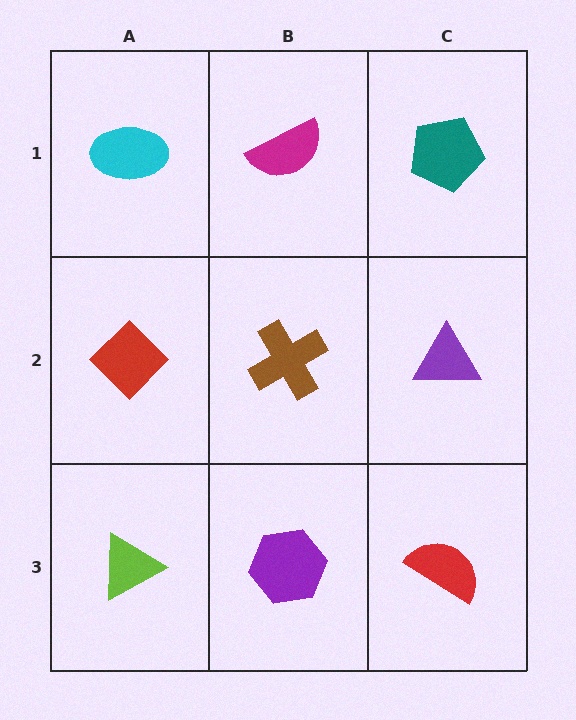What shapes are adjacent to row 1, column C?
A purple triangle (row 2, column C), a magenta semicircle (row 1, column B).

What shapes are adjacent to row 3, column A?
A red diamond (row 2, column A), a purple hexagon (row 3, column B).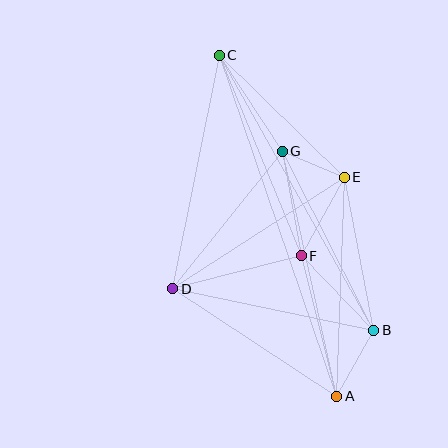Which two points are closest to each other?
Points E and G are closest to each other.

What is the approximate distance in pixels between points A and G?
The distance between A and G is approximately 251 pixels.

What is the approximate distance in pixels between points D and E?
The distance between D and E is approximately 205 pixels.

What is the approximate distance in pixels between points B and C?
The distance between B and C is approximately 315 pixels.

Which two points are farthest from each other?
Points A and C are farthest from each other.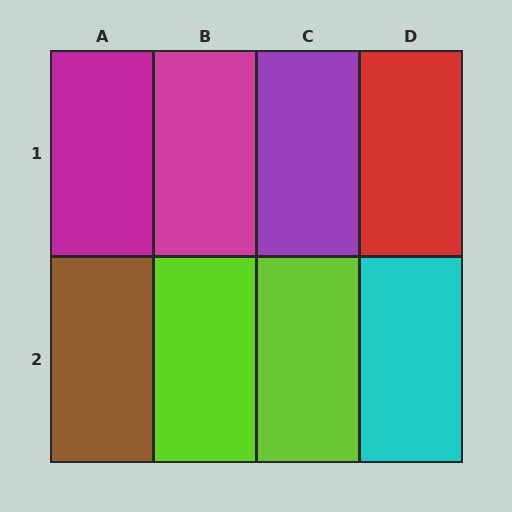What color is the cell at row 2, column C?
Lime.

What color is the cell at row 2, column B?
Lime.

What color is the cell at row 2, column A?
Brown.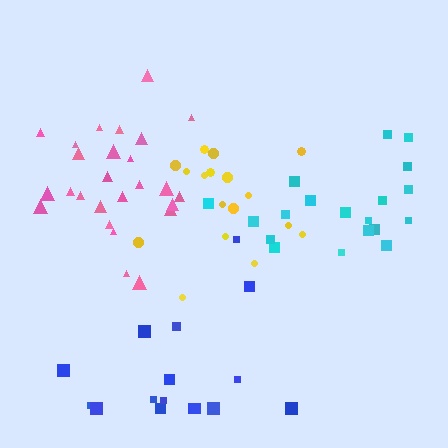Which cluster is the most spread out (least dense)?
Blue.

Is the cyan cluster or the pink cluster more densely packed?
Pink.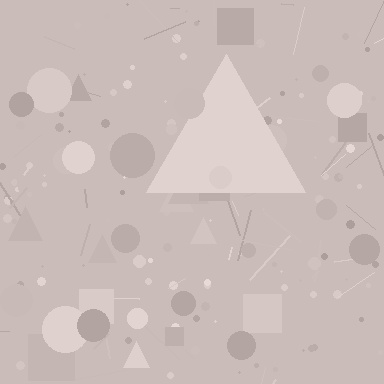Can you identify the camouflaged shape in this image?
The camouflaged shape is a triangle.